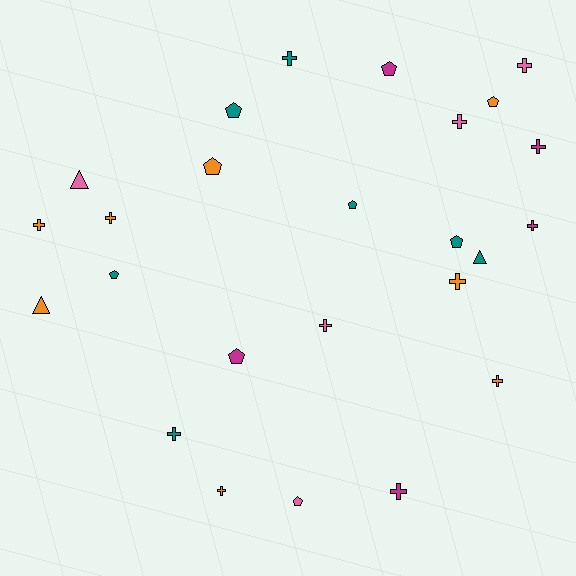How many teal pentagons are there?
There are 4 teal pentagons.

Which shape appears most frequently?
Cross, with 13 objects.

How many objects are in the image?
There are 25 objects.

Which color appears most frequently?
Orange, with 8 objects.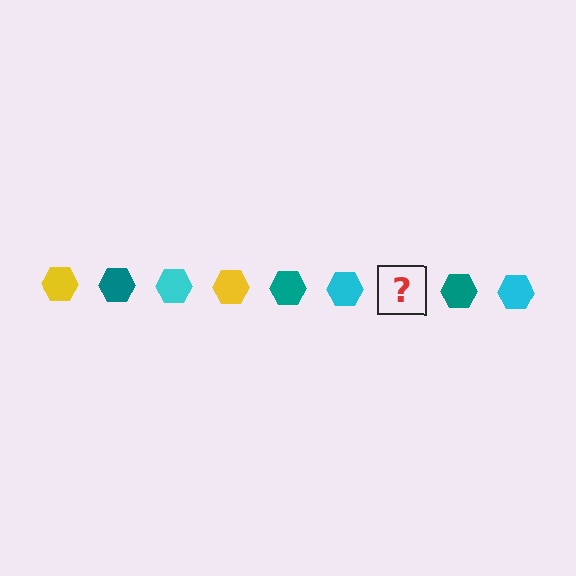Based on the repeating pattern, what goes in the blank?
The blank should be a yellow hexagon.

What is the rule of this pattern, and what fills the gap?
The rule is that the pattern cycles through yellow, teal, cyan hexagons. The gap should be filled with a yellow hexagon.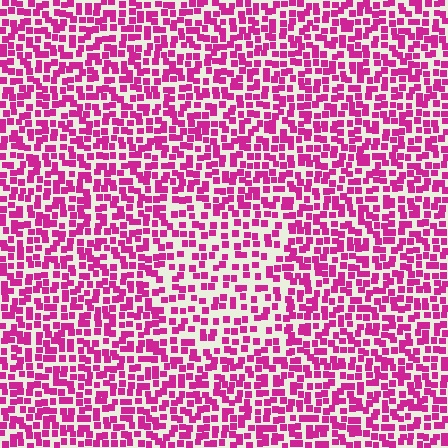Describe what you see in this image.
The image contains small magenta elements arranged at two different densities. A rectangle-shaped region is visible where the elements are less densely packed than the surrounding area.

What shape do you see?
I see a rectangle.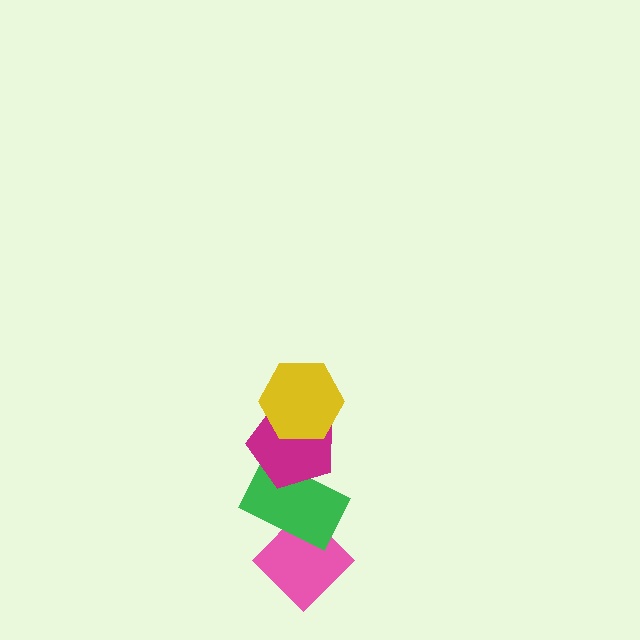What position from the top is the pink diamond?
The pink diamond is 4th from the top.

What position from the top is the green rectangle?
The green rectangle is 3rd from the top.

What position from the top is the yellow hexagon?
The yellow hexagon is 1st from the top.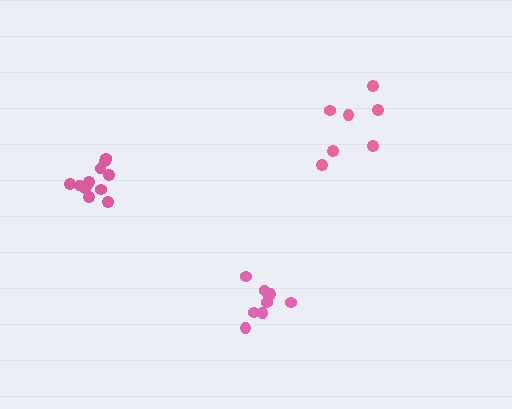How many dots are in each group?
Group 1: 7 dots, Group 2: 12 dots, Group 3: 9 dots (28 total).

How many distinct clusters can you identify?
There are 3 distinct clusters.